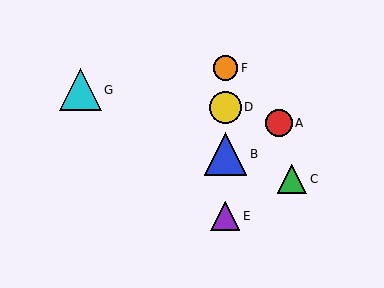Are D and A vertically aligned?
No, D is at x≈225 and A is at x≈279.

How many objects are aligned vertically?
4 objects (B, D, E, F) are aligned vertically.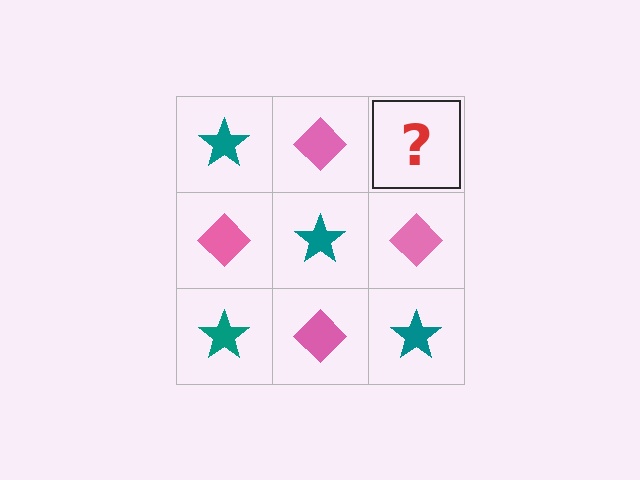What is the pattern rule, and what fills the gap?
The rule is that it alternates teal star and pink diamond in a checkerboard pattern. The gap should be filled with a teal star.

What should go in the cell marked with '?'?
The missing cell should contain a teal star.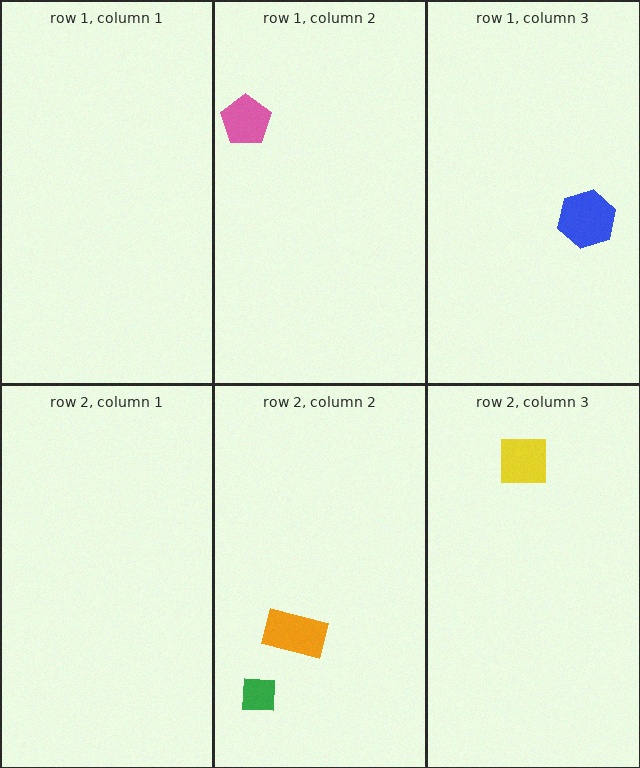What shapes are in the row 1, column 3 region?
The blue hexagon.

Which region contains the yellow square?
The row 2, column 3 region.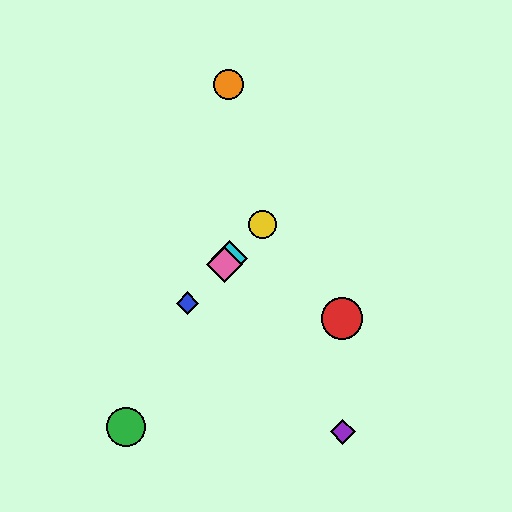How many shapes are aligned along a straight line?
4 shapes (the blue diamond, the yellow circle, the cyan diamond, the pink diamond) are aligned along a straight line.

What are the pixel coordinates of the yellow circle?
The yellow circle is at (262, 225).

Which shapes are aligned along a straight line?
The blue diamond, the yellow circle, the cyan diamond, the pink diamond are aligned along a straight line.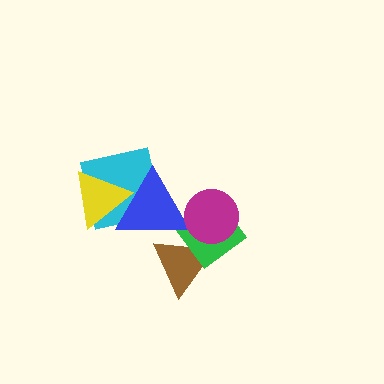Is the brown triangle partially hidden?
Yes, it is partially covered by another shape.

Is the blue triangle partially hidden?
Yes, it is partially covered by another shape.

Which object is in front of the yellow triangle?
The blue triangle is in front of the yellow triangle.